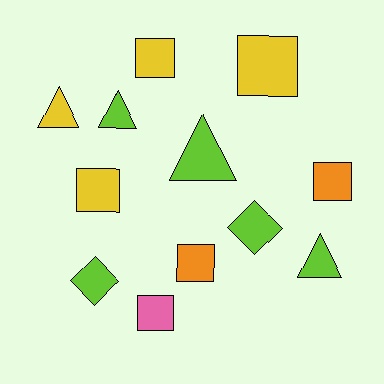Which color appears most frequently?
Lime, with 5 objects.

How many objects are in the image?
There are 12 objects.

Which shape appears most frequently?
Square, with 6 objects.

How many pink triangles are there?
There are no pink triangles.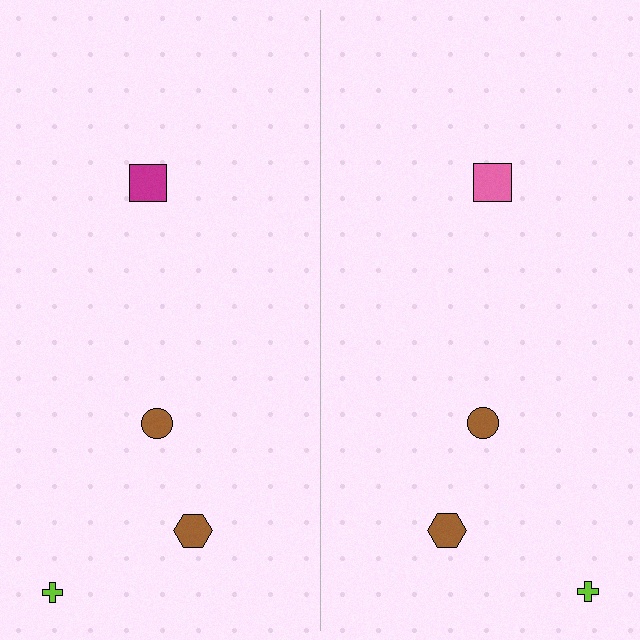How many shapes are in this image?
There are 8 shapes in this image.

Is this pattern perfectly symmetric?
No, the pattern is not perfectly symmetric. The pink square on the right side breaks the symmetry — its mirror counterpart is magenta.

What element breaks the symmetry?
The pink square on the right side breaks the symmetry — its mirror counterpart is magenta.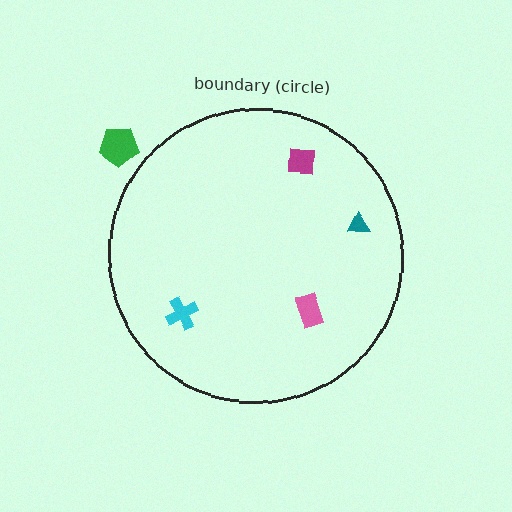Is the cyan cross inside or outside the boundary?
Inside.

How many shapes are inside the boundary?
4 inside, 1 outside.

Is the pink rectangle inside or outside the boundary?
Inside.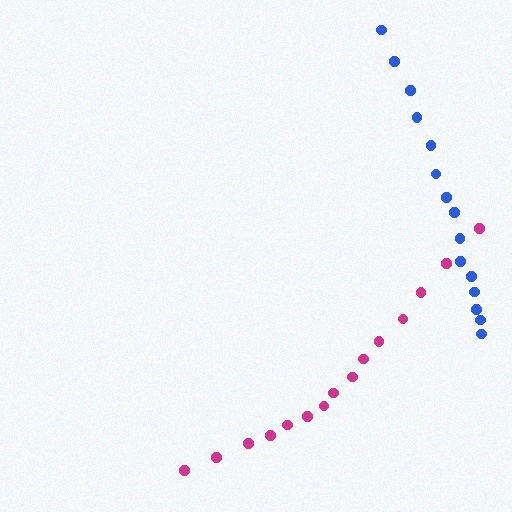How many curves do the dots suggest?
There are 2 distinct paths.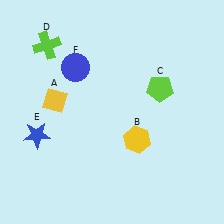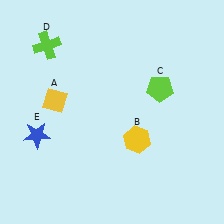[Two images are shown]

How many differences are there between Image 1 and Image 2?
There is 1 difference between the two images.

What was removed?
The blue circle (F) was removed in Image 2.